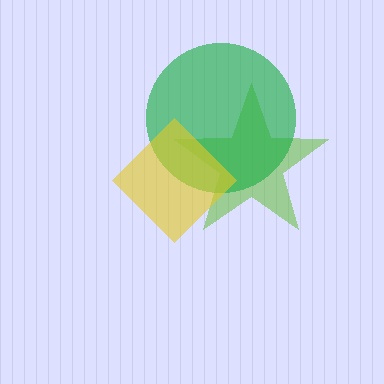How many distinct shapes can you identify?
There are 3 distinct shapes: a lime star, a green circle, a yellow diamond.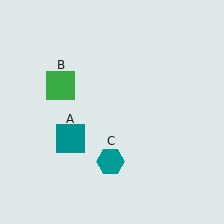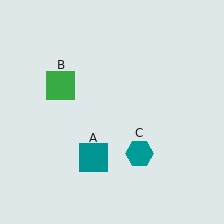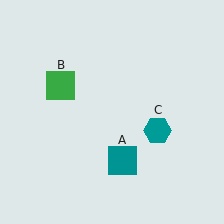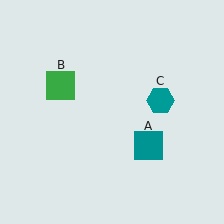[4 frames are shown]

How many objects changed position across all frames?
2 objects changed position: teal square (object A), teal hexagon (object C).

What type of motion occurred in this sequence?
The teal square (object A), teal hexagon (object C) rotated counterclockwise around the center of the scene.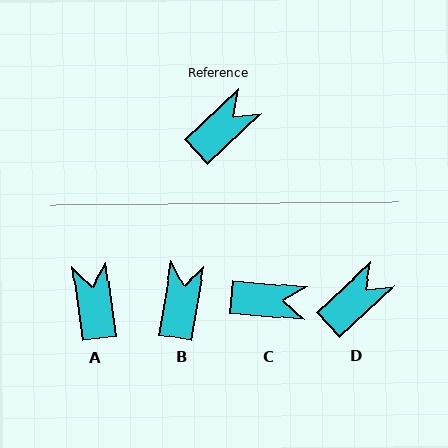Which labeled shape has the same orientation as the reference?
D.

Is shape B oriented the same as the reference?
No, it is off by about 37 degrees.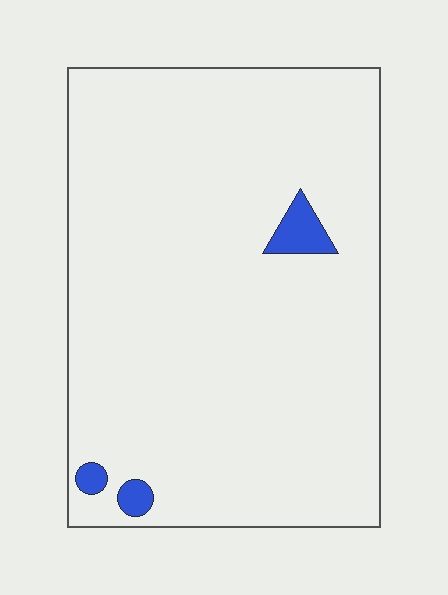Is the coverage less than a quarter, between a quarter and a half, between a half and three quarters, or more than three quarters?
Less than a quarter.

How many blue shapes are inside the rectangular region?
3.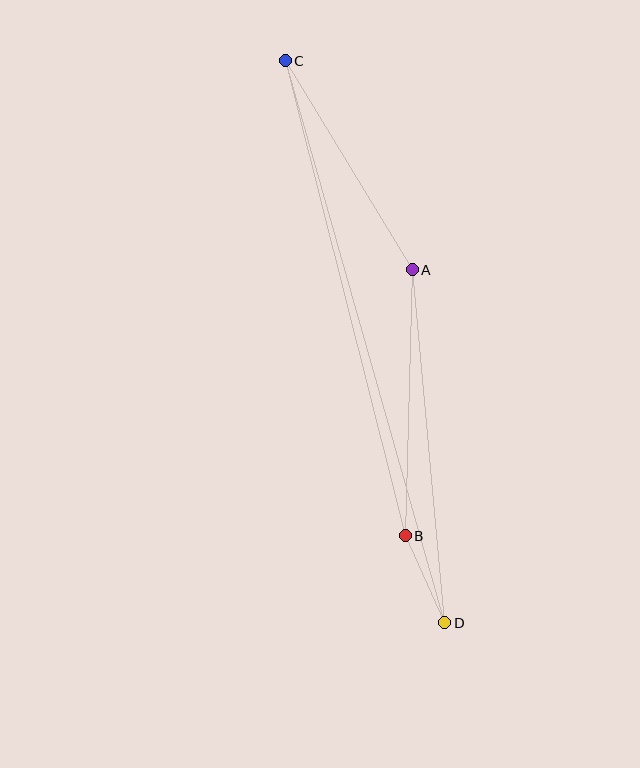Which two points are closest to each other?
Points B and D are closest to each other.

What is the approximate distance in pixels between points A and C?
The distance between A and C is approximately 244 pixels.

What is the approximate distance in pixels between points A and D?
The distance between A and D is approximately 355 pixels.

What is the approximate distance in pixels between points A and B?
The distance between A and B is approximately 266 pixels.